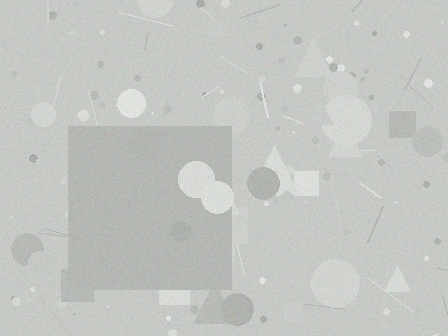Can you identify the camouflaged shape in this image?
The camouflaged shape is a square.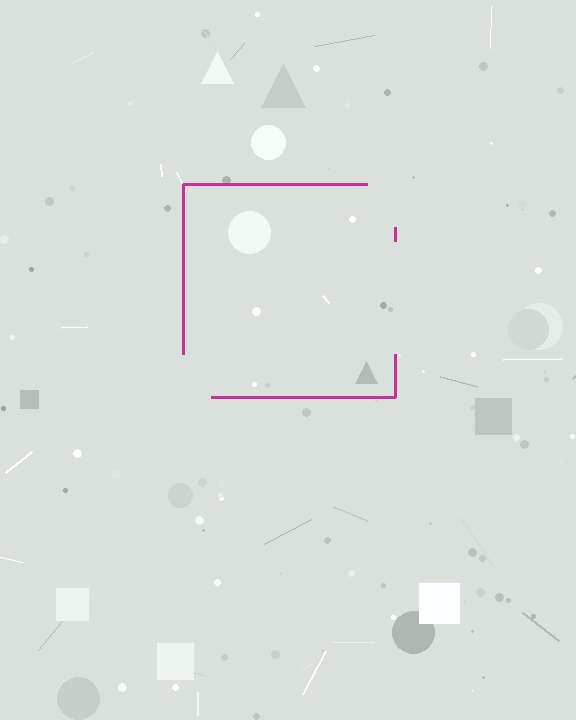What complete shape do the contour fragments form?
The contour fragments form a square.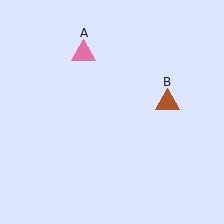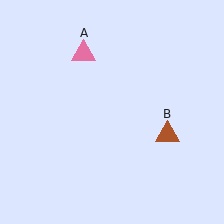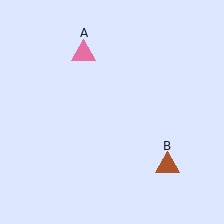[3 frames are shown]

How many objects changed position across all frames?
1 object changed position: brown triangle (object B).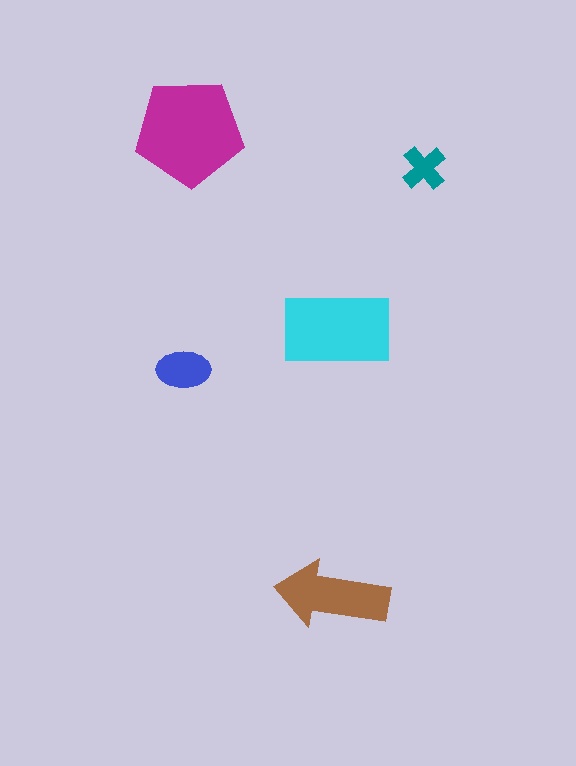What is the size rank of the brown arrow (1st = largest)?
3rd.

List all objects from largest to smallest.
The magenta pentagon, the cyan rectangle, the brown arrow, the blue ellipse, the teal cross.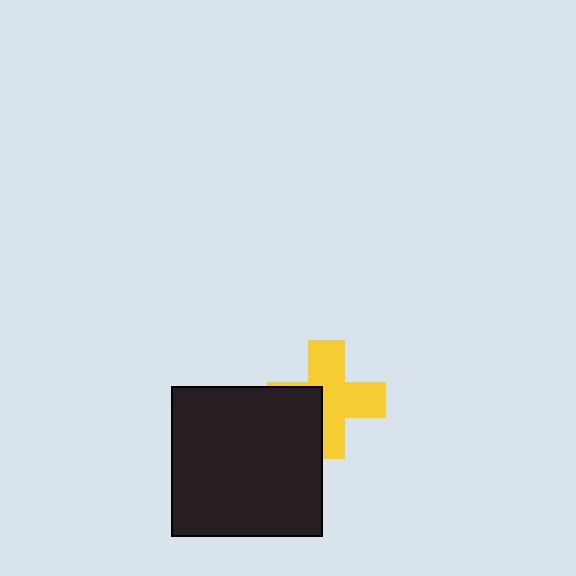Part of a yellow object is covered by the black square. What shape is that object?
It is a cross.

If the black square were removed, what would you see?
You would see the complete yellow cross.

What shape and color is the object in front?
The object in front is a black square.